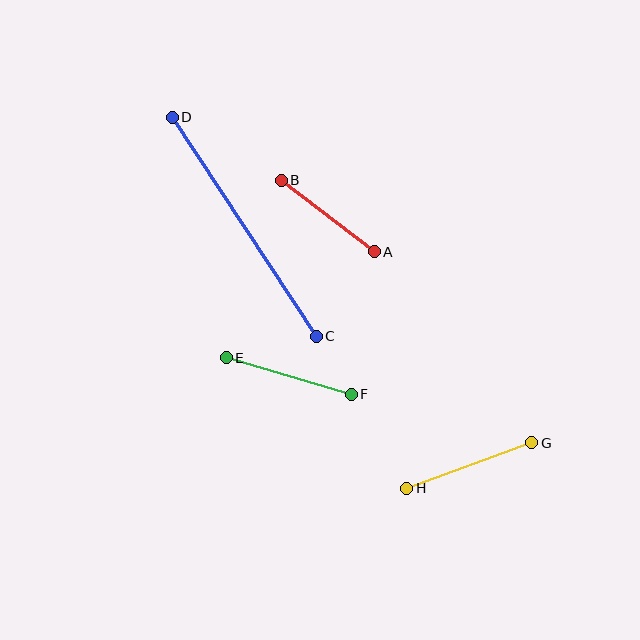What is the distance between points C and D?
The distance is approximately 262 pixels.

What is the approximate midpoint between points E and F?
The midpoint is at approximately (289, 376) pixels.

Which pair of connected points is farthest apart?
Points C and D are farthest apart.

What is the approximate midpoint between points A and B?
The midpoint is at approximately (328, 216) pixels.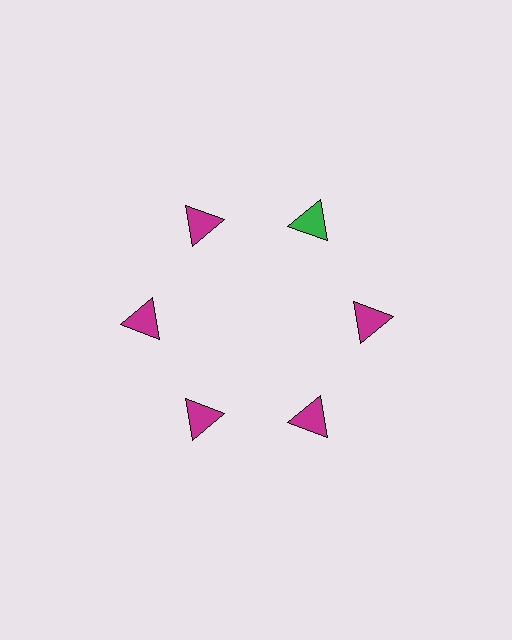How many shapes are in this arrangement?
There are 6 shapes arranged in a ring pattern.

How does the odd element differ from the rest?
It has a different color: green instead of magenta.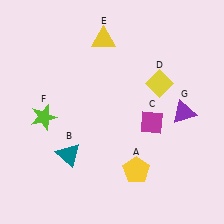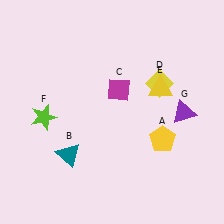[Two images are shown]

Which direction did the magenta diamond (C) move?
The magenta diamond (C) moved left.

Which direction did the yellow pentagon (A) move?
The yellow pentagon (A) moved up.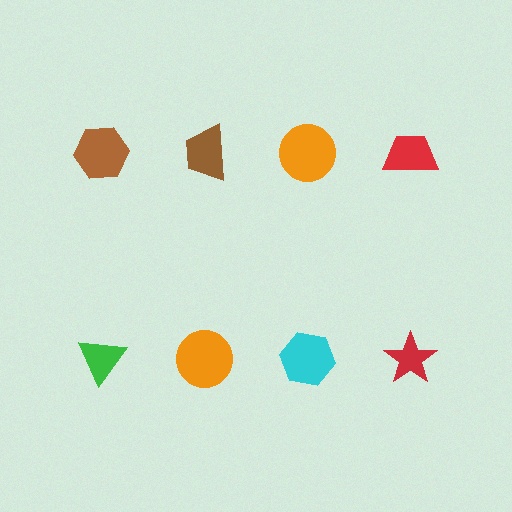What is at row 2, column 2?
An orange circle.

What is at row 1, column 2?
A brown trapezoid.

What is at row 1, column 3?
An orange circle.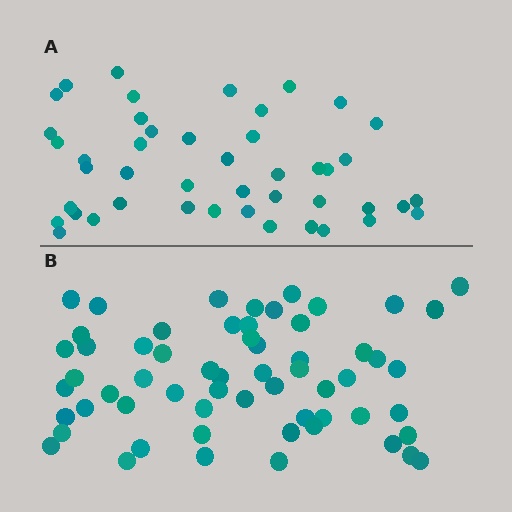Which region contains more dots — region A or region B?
Region B (the bottom region) has more dots.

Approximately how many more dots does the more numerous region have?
Region B has approximately 15 more dots than region A.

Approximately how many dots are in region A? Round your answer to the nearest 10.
About 40 dots. (The exact count is 45, which rounds to 40.)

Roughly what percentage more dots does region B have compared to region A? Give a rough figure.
About 35% more.